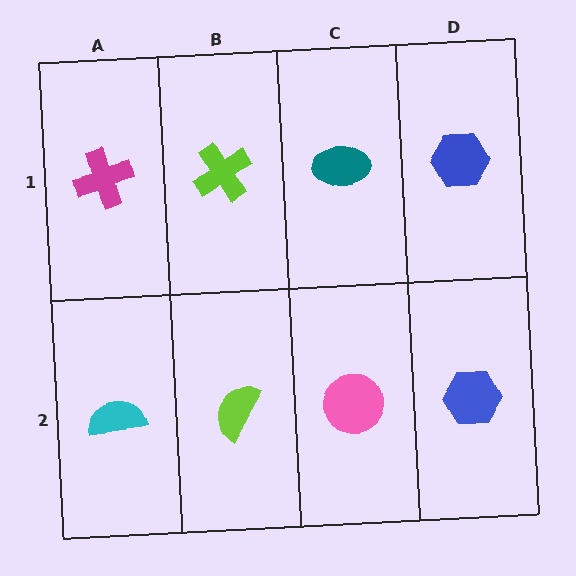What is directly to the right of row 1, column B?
A teal ellipse.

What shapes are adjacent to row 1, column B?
A lime semicircle (row 2, column B), a magenta cross (row 1, column A), a teal ellipse (row 1, column C).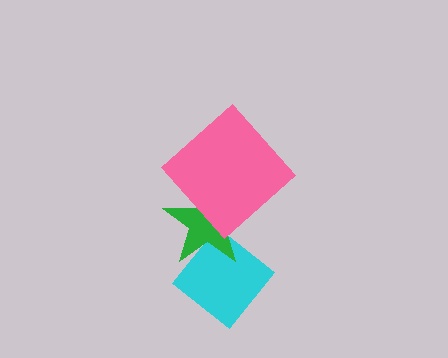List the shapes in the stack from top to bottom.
From top to bottom: the pink diamond, the green star, the cyan diamond.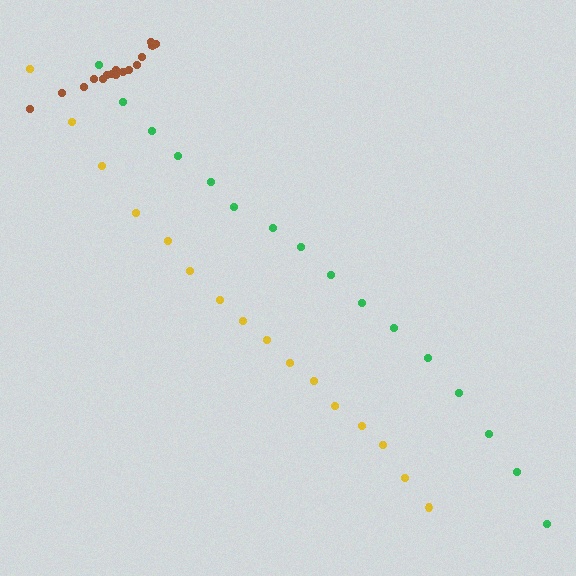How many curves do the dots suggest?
There are 3 distinct paths.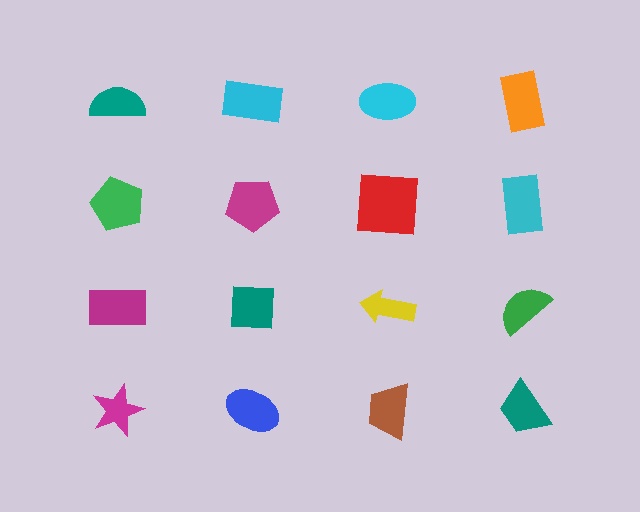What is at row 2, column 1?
A green pentagon.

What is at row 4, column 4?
A teal trapezoid.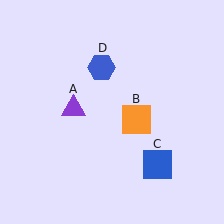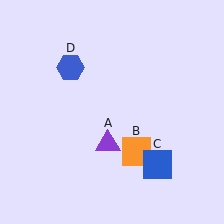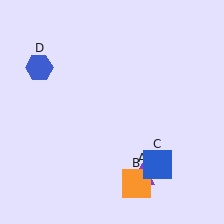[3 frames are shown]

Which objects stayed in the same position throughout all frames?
Blue square (object C) remained stationary.